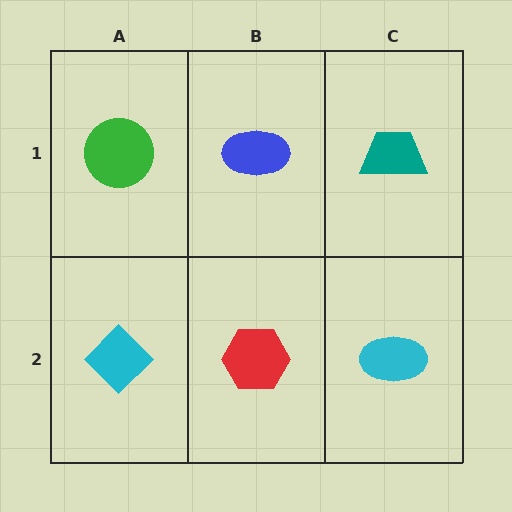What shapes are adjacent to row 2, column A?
A green circle (row 1, column A), a red hexagon (row 2, column B).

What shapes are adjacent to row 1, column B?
A red hexagon (row 2, column B), a green circle (row 1, column A), a teal trapezoid (row 1, column C).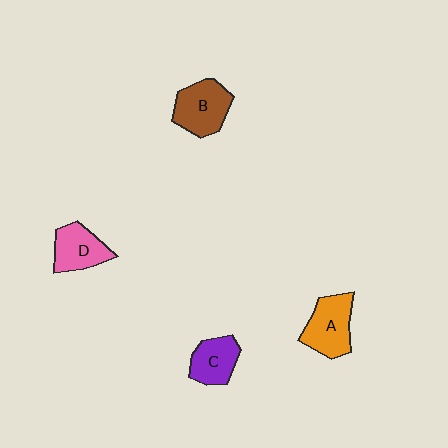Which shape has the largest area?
Shape B (brown).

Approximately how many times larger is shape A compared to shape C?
Approximately 1.3 times.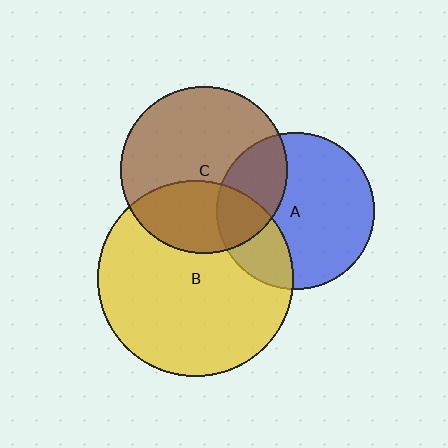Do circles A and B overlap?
Yes.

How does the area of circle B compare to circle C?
Approximately 1.4 times.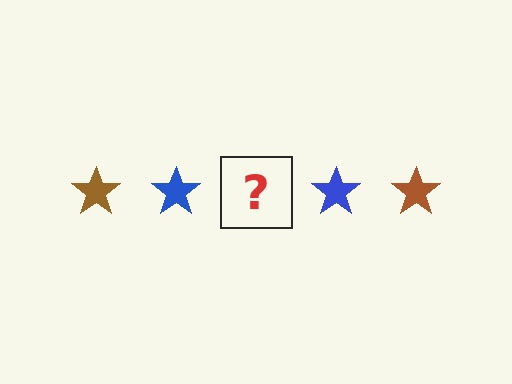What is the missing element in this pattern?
The missing element is a brown star.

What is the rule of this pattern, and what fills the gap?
The rule is that the pattern cycles through brown, blue stars. The gap should be filled with a brown star.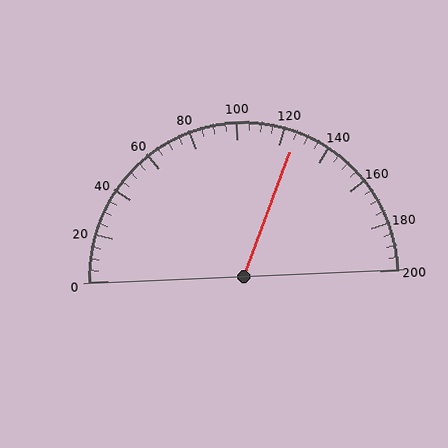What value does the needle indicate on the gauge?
The needle indicates approximately 125.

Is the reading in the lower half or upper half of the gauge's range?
The reading is in the upper half of the range (0 to 200).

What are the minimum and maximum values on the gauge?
The gauge ranges from 0 to 200.